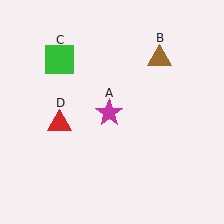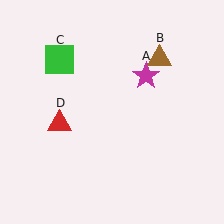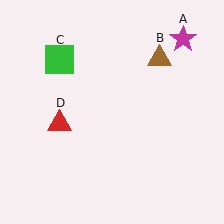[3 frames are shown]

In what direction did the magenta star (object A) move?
The magenta star (object A) moved up and to the right.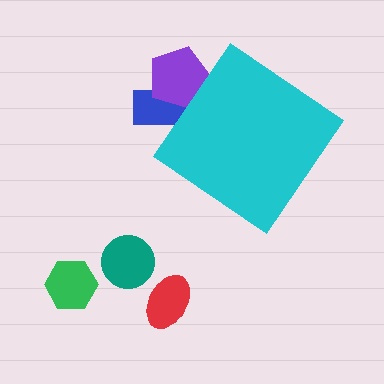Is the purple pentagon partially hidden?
Yes, the purple pentagon is partially hidden behind the cyan diamond.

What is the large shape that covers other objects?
A cyan diamond.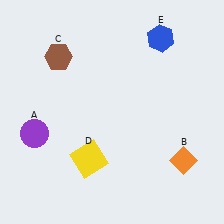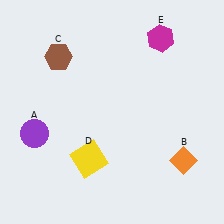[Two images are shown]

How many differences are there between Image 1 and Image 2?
There is 1 difference between the two images.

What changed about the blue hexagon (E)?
In Image 1, E is blue. In Image 2, it changed to magenta.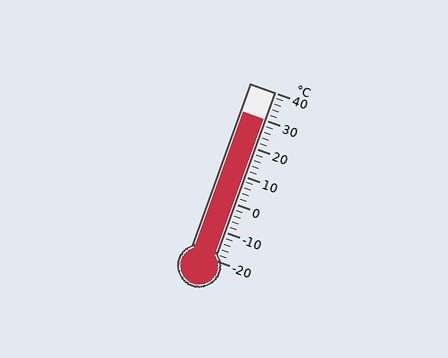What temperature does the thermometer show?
The thermometer shows approximately 30°C.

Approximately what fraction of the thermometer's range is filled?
The thermometer is filled to approximately 85% of its range.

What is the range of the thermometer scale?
The thermometer scale ranges from -20°C to 40°C.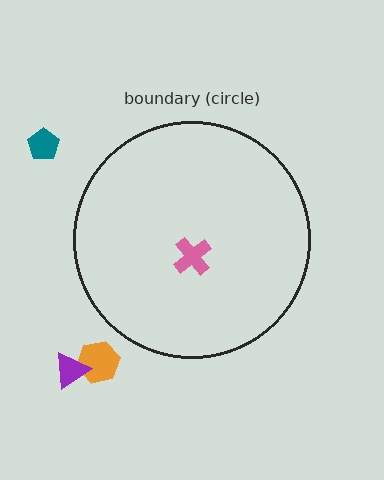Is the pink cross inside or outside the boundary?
Inside.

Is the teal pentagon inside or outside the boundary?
Outside.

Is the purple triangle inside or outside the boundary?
Outside.